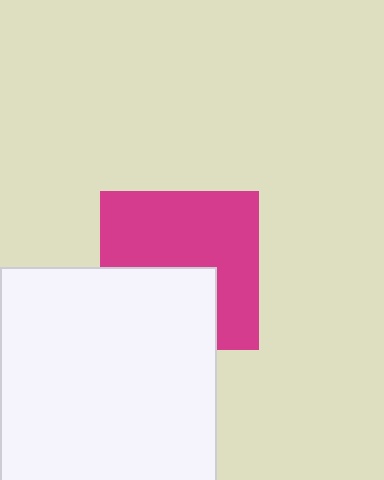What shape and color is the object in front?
The object in front is a white square.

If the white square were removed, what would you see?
You would see the complete magenta square.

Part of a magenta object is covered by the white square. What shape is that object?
It is a square.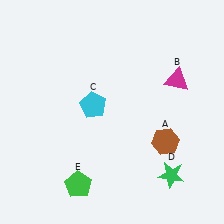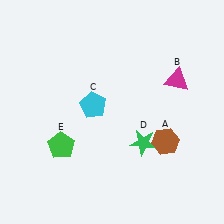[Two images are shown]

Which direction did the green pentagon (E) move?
The green pentagon (E) moved up.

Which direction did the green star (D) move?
The green star (D) moved up.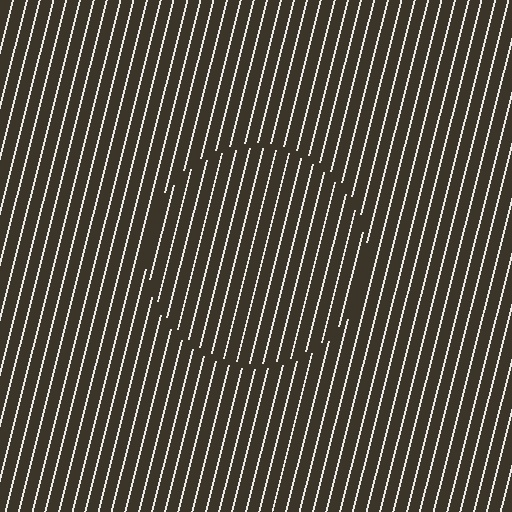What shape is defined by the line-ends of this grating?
An illusory circle. The interior of the shape contains the same grating, shifted by half a period — the contour is defined by the phase discontinuity where line-ends from the inner and outer gratings abut.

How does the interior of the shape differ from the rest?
The interior of the shape contains the same grating, shifted by half a period — the contour is defined by the phase discontinuity where line-ends from the inner and outer gratings abut.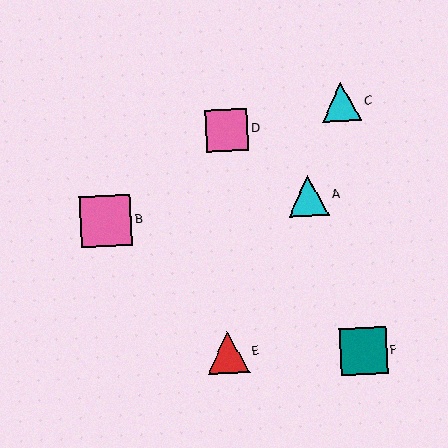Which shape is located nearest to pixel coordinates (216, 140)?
The pink square (labeled D) at (227, 130) is nearest to that location.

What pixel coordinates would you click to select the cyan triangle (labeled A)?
Click at (308, 196) to select the cyan triangle A.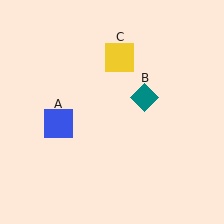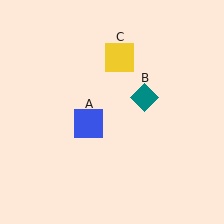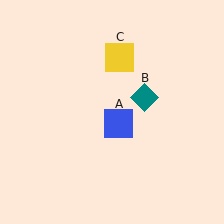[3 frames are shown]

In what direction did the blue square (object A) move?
The blue square (object A) moved right.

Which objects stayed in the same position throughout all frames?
Teal diamond (object B) and yellow square (object C) remained stationary.